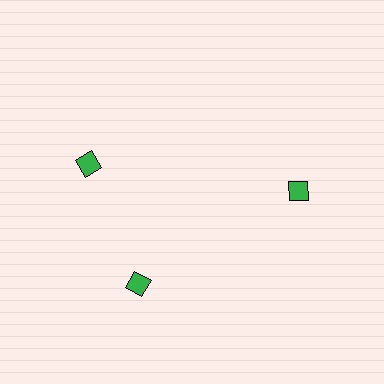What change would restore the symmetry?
The symmetry would be restored by rotating it back into even spacing with its neighbors so that all 3 diamonds sit at equal angles and equal distance from the center.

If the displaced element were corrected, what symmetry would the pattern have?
It would have 3-fold rotational symmetry — the pattern would map onto itself every 120 degrees.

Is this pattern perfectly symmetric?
No. The 3 green diamonds are arranged in a ring, but one element near the 11 o'clock position is rotated out of alignment along the ring, breaking the 3-fold rotational symmetry.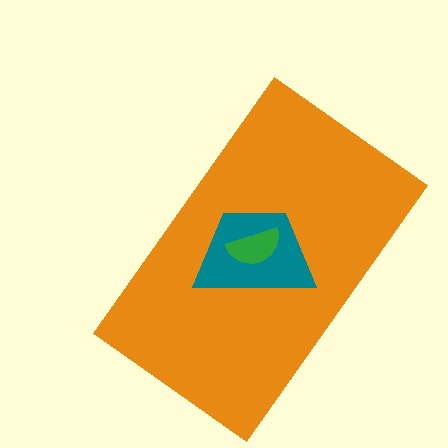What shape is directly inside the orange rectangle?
The teal trapezoid.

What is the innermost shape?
The green semicircle.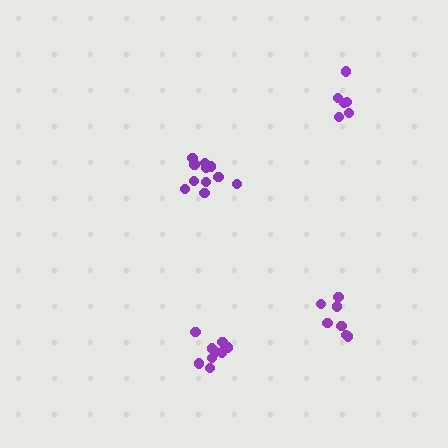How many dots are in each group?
Group 1: 11 dots, Group 2: 7 dots, Group 3: 9 dots, Group 4: 6 dots (33 total).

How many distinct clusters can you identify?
There are 4 distinct clusters.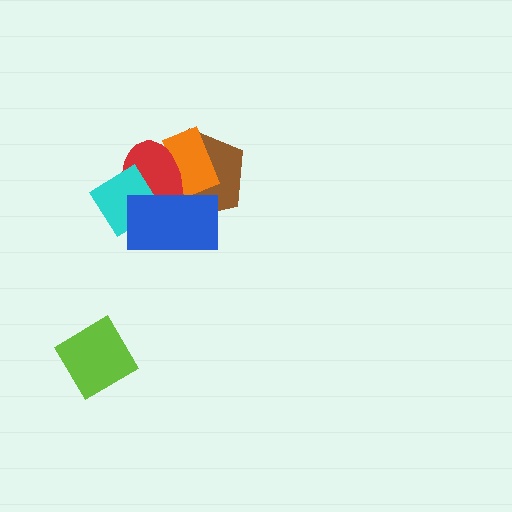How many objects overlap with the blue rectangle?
4 objects overlap with the blue rectangle.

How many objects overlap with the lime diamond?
0 objects overlap with the lime diamond.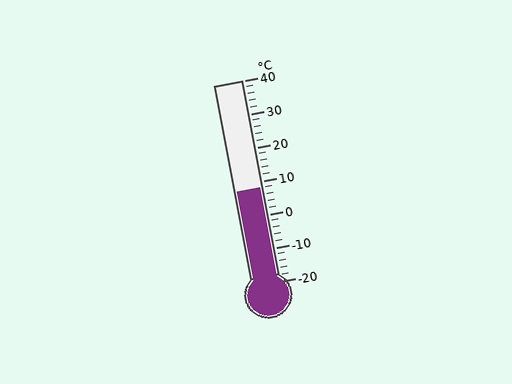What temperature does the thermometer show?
The thermometer shows approximately 8°C.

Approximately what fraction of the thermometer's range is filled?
The thermometer is filled to approximately 45% of its range.